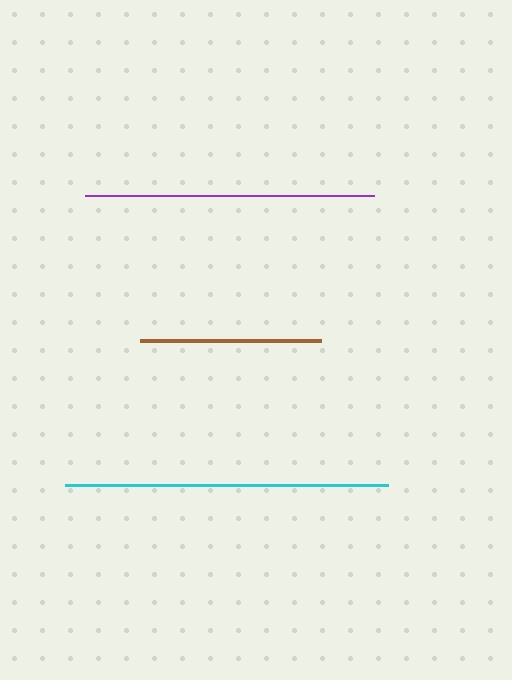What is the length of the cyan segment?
The cyan segment is approximately 323 pixels long.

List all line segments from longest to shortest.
From longest to shortest: cyan, purple, brown.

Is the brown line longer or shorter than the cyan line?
The cyan line is longer than the brown line.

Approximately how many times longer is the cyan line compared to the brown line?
The cyan line is approximately 1.8 times the length of the brown line.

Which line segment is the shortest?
The brown line is the shortest at approximately 181 pixels.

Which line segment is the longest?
The cyan line is the longest at approximately 323 pixels.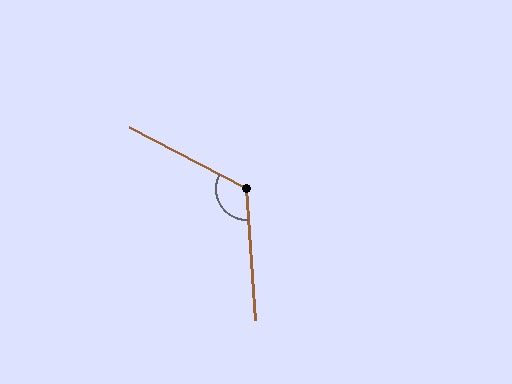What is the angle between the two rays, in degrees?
Approximately 121 degrees.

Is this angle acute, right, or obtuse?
It is obtuse.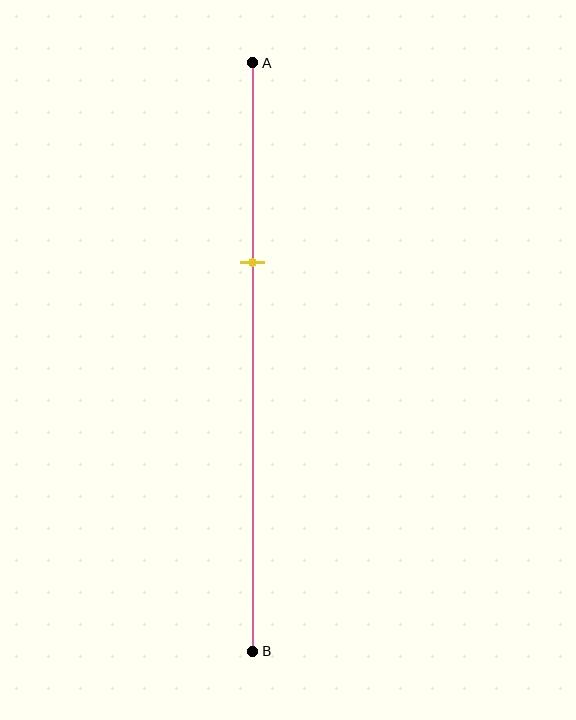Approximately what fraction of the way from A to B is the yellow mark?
The yellow mark is approximately 35% of the way from A to B.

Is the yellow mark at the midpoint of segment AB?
No, the mark is at about 35% from A, not at the 50% midpoint.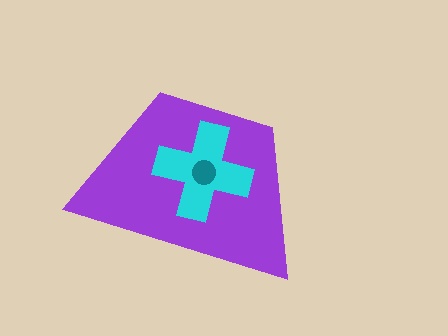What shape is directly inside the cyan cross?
The teal circle.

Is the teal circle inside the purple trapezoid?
Yes.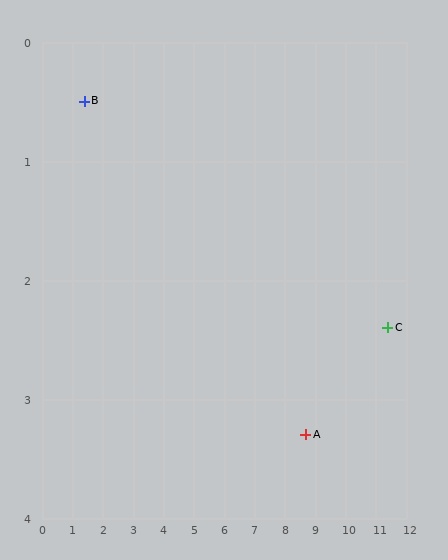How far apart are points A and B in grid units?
Points A and B are about 7.8 grid units apart.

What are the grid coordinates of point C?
Point C is at approximately (11.4, 2.4).